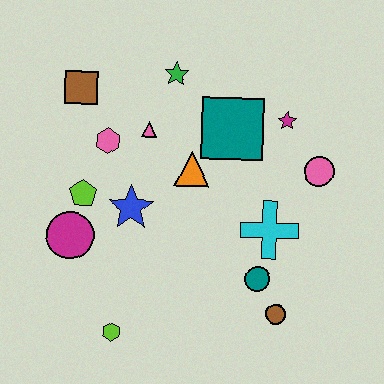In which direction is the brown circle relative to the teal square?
The brown circle is below the teal square.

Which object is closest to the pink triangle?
The pink hexagon is closest to the pink triangle.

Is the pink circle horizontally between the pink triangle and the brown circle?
No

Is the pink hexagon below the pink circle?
No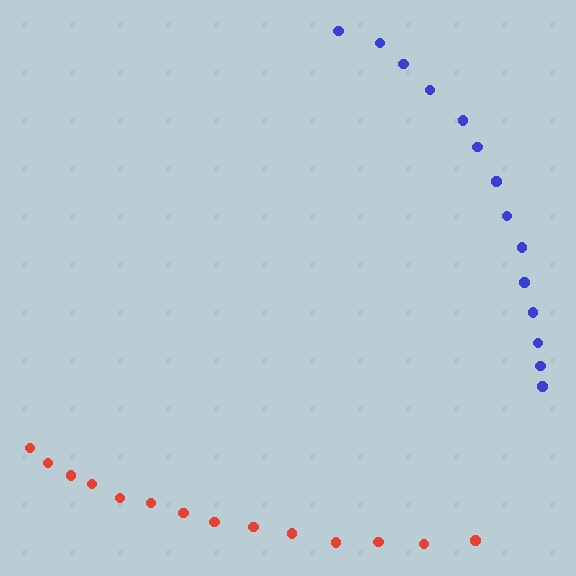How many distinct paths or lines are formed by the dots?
There are 2 distinct paths.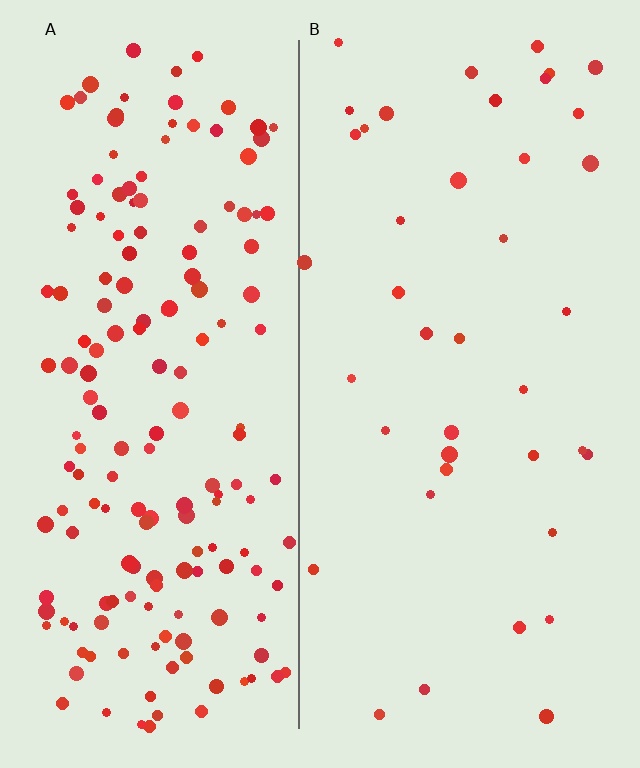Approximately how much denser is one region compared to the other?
Approximately 4.1× — region A over region B.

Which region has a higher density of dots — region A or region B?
A (the left).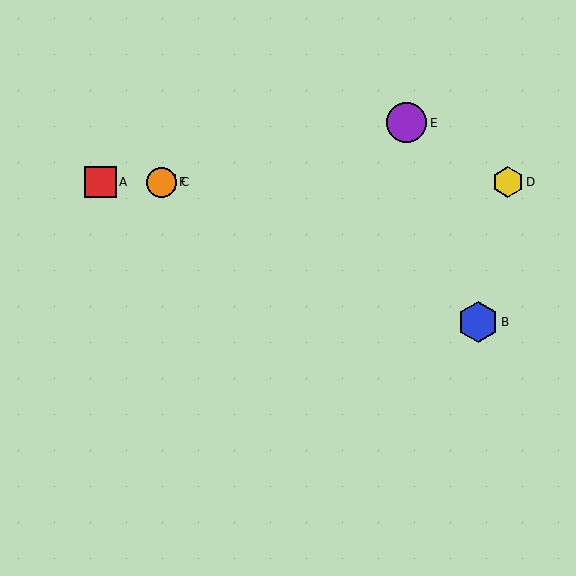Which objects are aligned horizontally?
Objects A, C, D, F are aligned horizontally.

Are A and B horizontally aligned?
No, A is at y≈182 and B is at y≈322.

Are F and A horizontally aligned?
Yes, both are at y≈182.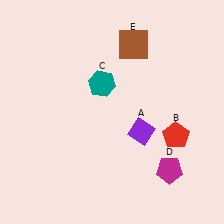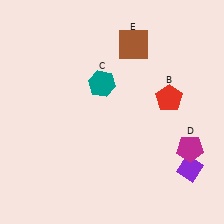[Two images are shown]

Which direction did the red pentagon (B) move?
The red pentagon (B) moved up.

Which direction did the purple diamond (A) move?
The purple diamond (A) moved right.